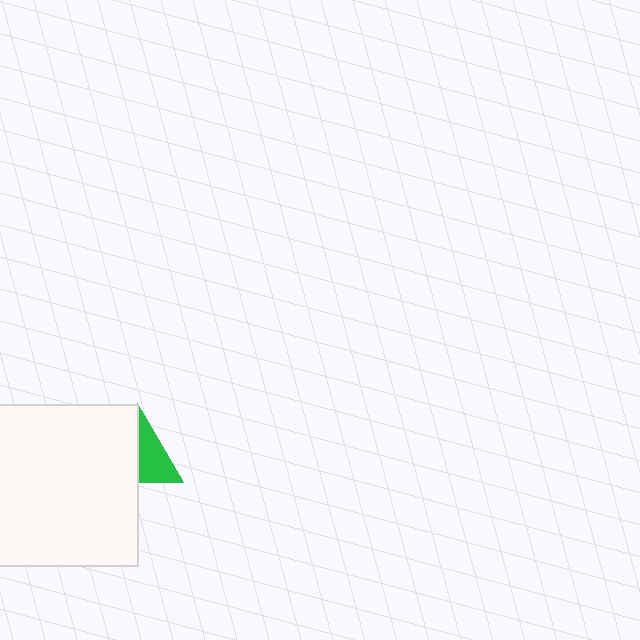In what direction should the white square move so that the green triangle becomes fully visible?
The white square should move left. That is the shortest direction to clear the overlap and leave the green triangle fully visible.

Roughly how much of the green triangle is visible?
About half of it is visible (roughly 46%).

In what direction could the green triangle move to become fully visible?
The green triangle could move right. That would shift it out from behind the white square entirely.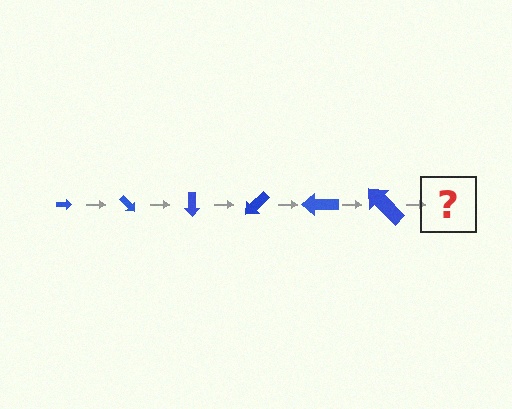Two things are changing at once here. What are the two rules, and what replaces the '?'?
The two rules are that the arrow grows larger each step and it rotates 45 degrees each step. The '?' should be an arrow, larger than the previous one and rotated 270 degrees from the start.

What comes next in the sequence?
The next element should be an arrow, larger than the previous one and rotated 270 degrees from the start.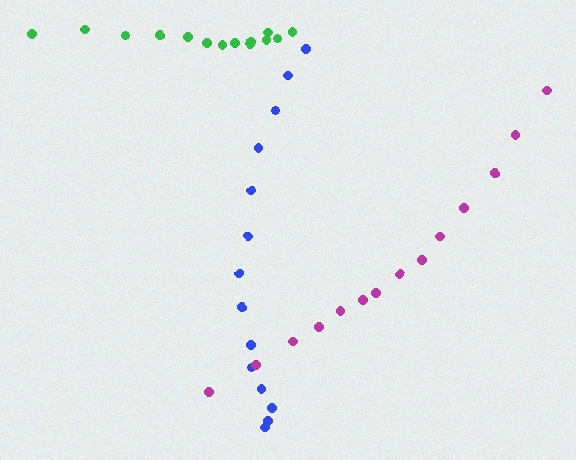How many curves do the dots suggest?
There are 3 distinct paths.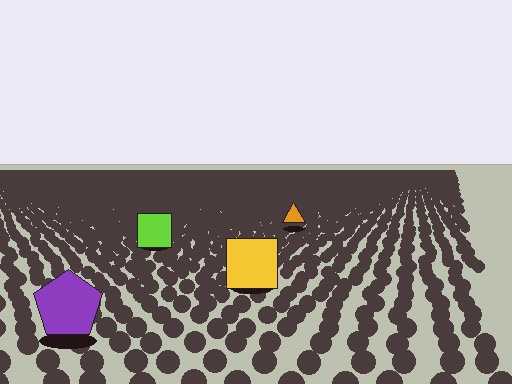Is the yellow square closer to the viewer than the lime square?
Yes. The yellow square is closer — you can tell from the texture gradient: the ground texture is coarser near it.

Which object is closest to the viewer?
The purple pentagon is closest. The texture marks near it are larger and more spread out.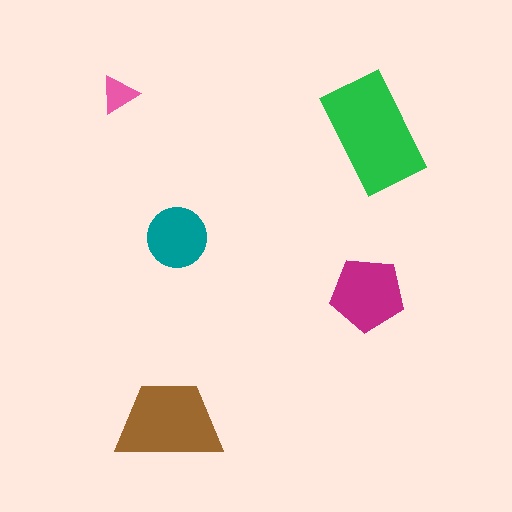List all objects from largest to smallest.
The green rectangle, the brown trapezoid, the magenta pentagon, the teal circle, the pink triangle.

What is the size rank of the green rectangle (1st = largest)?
1st.